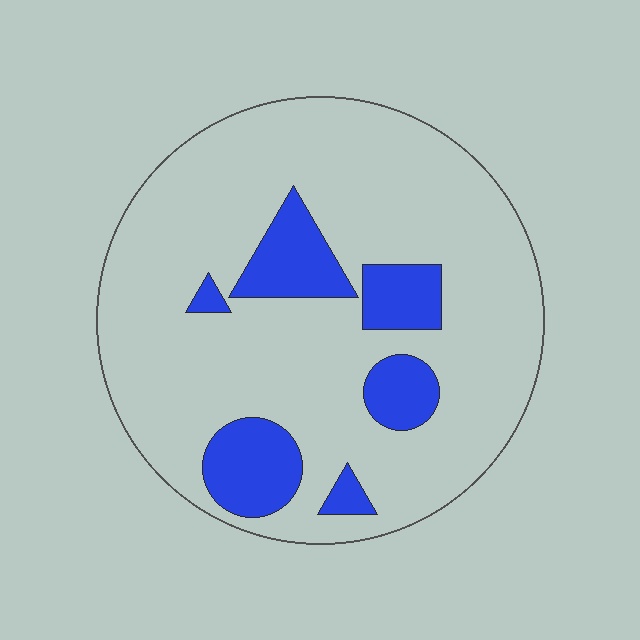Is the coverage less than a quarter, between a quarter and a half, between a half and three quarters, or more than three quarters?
Less than a quarter.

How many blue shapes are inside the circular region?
6.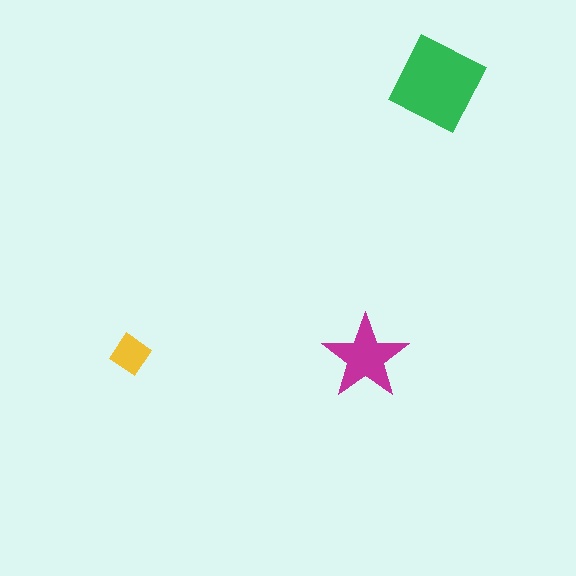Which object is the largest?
The green diamond.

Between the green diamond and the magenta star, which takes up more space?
The green diamond.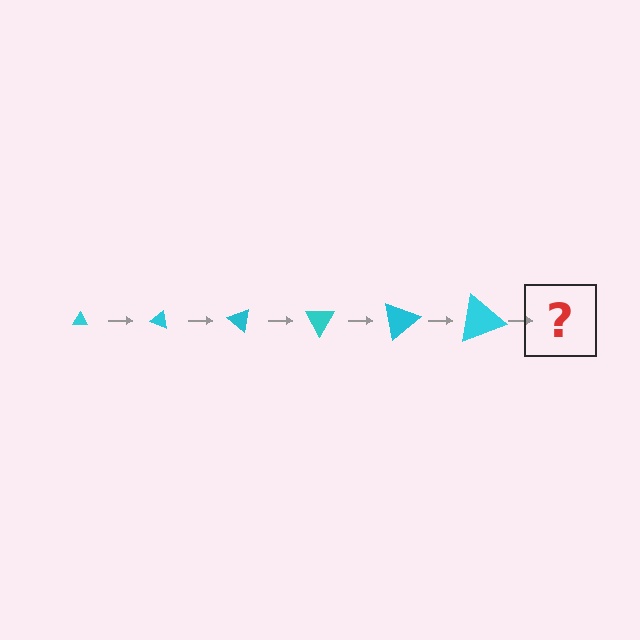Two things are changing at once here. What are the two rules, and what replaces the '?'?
The two rules are that the triangle grows larger each step and it rotates 20 degrees each step. The '?' should be a triangle, larger than the previous one and rotated 120 degrees from the start.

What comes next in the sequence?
The next element should be a triangle, larger than the previous one and rotated 120 degrees from the start.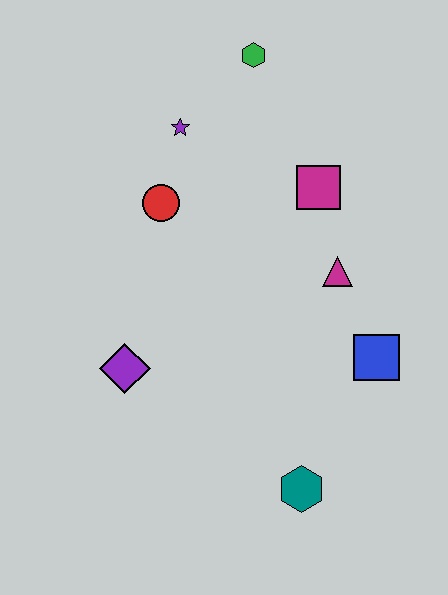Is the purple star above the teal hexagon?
Yes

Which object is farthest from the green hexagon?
The teal hexagon is farthest from the green hexagon.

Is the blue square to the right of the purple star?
Yes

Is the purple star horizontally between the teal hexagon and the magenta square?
No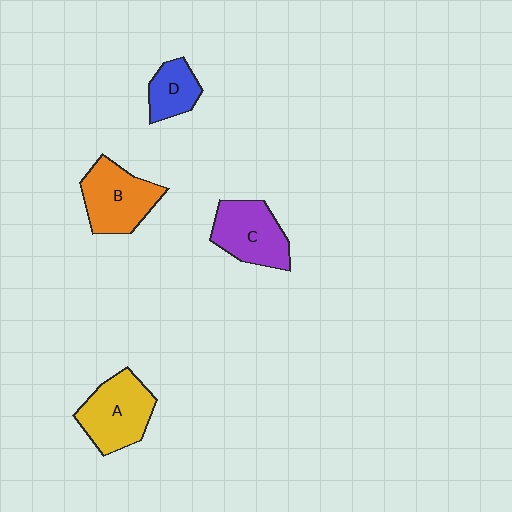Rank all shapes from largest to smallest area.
From largest to smallest: A (yellow), B (orange), C (purple), D (blue).